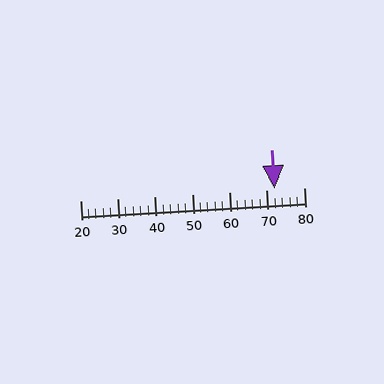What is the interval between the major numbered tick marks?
The major tick marks are spaced 10 units apart.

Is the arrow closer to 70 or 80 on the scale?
The arrow is closer to 70.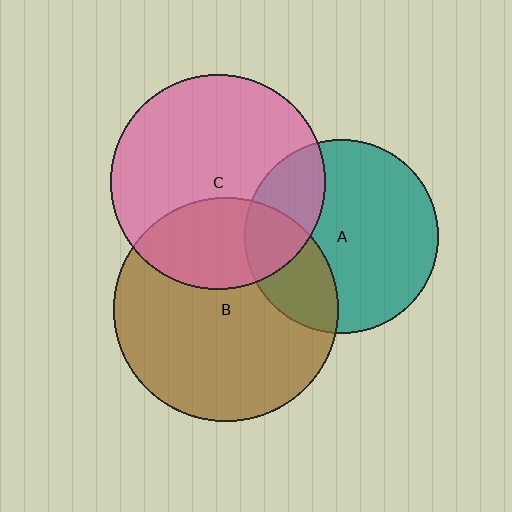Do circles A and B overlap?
Yes.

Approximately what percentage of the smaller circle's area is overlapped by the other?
Approximately 25%.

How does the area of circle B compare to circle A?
Approximately 1.3 times.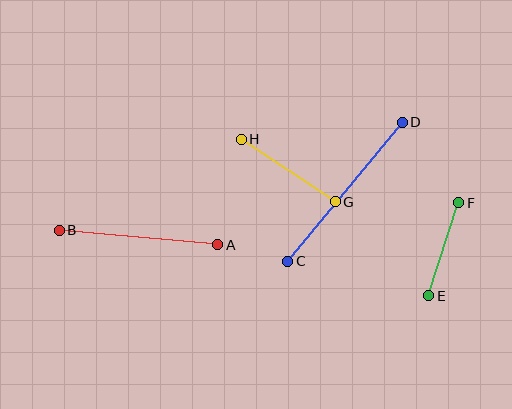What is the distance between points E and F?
The distance is approximately 98 pixels.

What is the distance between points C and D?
The distance is approximately 180 pixels.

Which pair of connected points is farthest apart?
Points C and D are farthest apart.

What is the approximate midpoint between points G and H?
The midpoint is at approximately (288, 170) pixels.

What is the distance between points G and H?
The distance is approximately 113 pixels.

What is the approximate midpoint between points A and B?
The midpoint is at approximately (139, 238) pixels.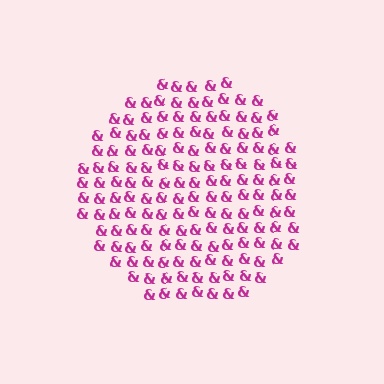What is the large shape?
The large shape is a circle.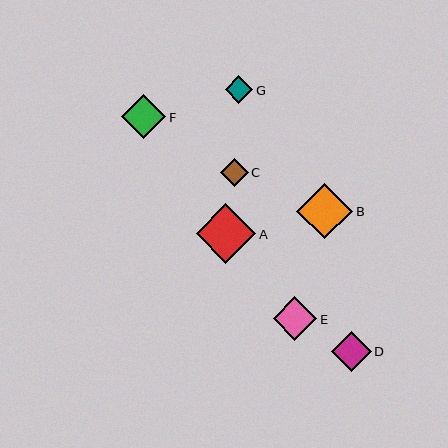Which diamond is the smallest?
Diamond G is the smallest with a size of approximately 27 pixels.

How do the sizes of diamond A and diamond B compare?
Diamond A and diamond B are approximately the same size.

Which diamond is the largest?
Diamond A is the largest with a size of approximately 59 pixels.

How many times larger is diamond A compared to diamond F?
Diamond A is approximately 1.3 times the size of diamond F.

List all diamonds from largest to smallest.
From largest to smallest: A, B, F, E, D, C, G.